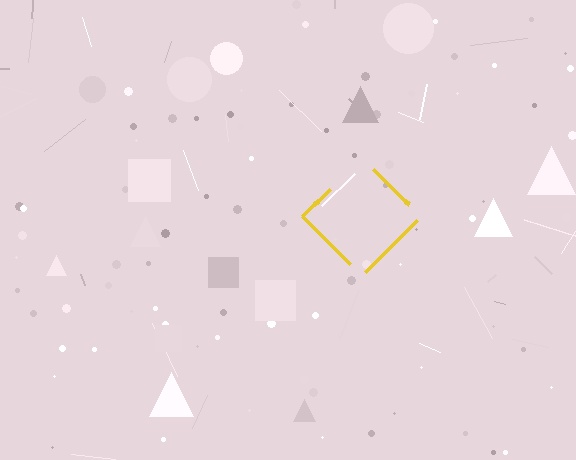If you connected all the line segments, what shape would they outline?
They would outline a diamond.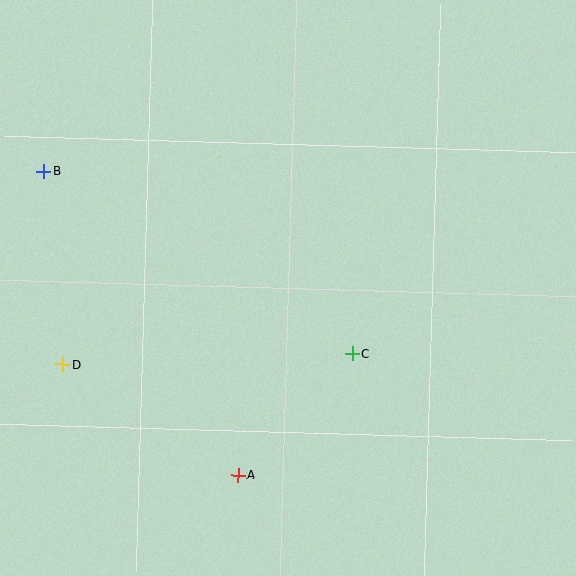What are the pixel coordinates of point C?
Point C is at (352, 353).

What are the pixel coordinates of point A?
Point A is at (238, 475).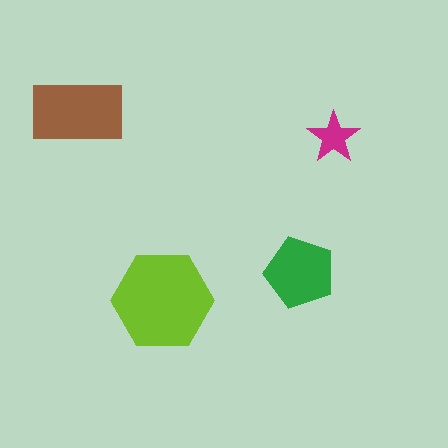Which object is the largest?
The lime hexagon.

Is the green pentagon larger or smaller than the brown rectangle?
Smaller.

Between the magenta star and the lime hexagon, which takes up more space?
The lime hexagon.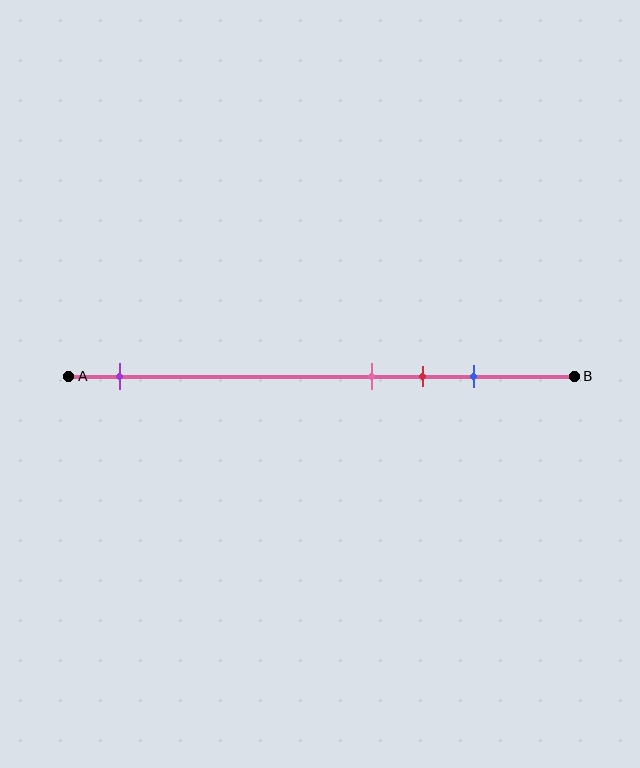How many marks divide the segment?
There are 4 marks dividing the segment.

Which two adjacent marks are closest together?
The pink and red marks are the closest adjacent pair.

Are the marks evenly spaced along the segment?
No, the marks are not evenly spaced.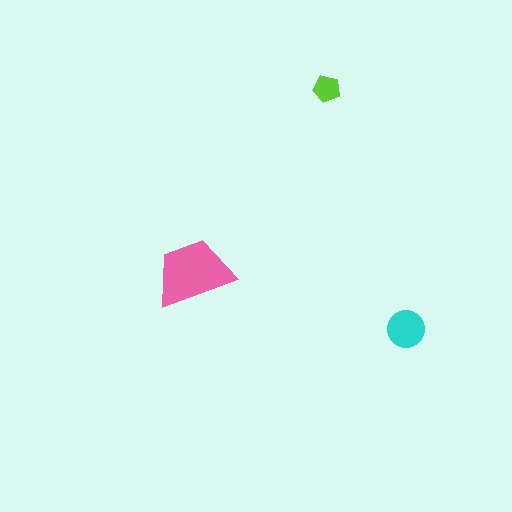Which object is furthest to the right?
The cyan circle is rightmost.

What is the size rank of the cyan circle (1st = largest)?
2nd.